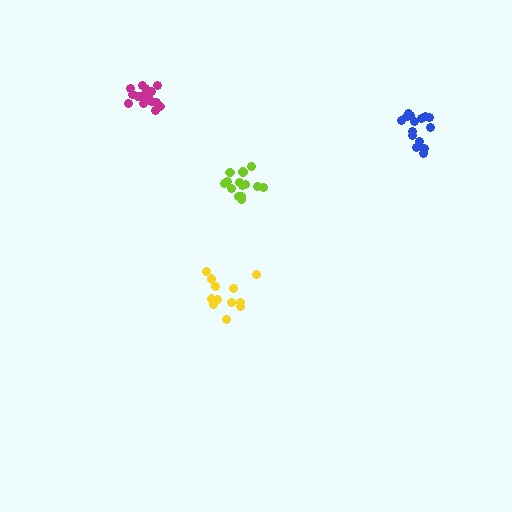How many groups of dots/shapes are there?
There are 4 groups.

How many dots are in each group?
Group 1: 17 dots, Group 2: 12 dots, Group 3: 15 dots, Group 4: 14 dots (58 total).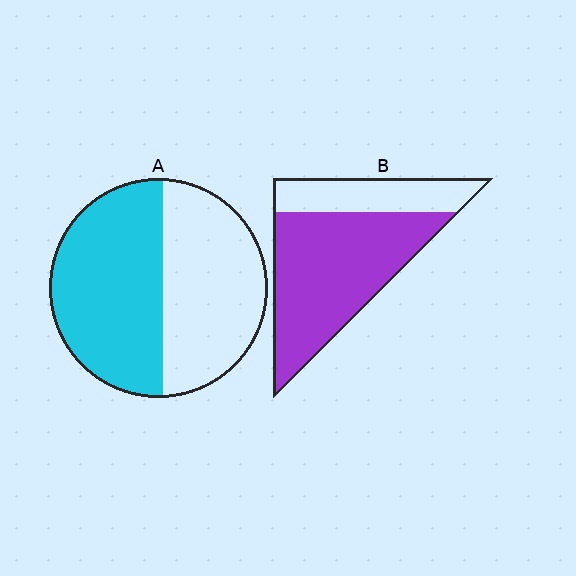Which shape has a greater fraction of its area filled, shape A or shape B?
Shape B.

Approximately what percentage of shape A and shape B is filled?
A is approximately 55% and B is approximately 70%.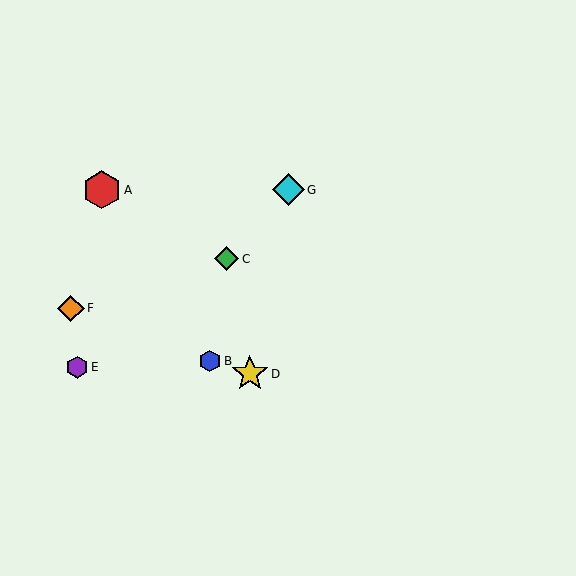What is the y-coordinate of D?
Object D is at y≈374.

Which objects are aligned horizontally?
Objects A, G are aligned horizontally.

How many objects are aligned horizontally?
2 objects (A, G) are aligned horizontally.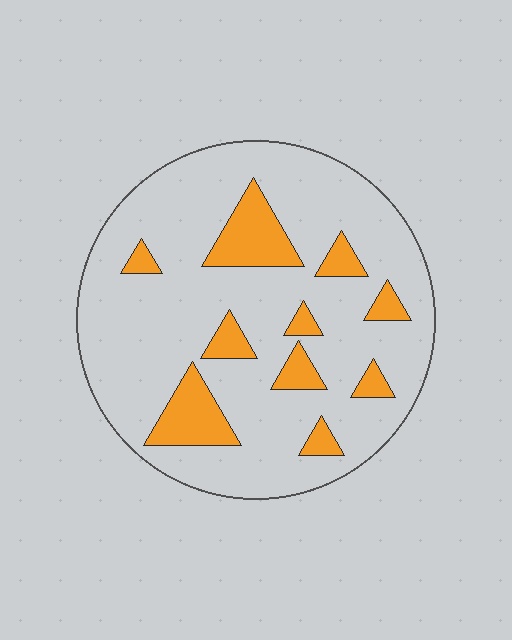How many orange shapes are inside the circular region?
10.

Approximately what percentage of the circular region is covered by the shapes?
Approximately 15%.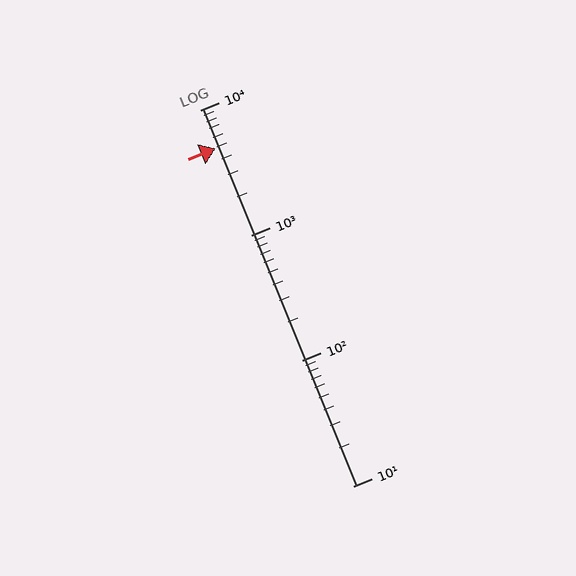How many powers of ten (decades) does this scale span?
The scale spans 3 decades, from 10 to 10000.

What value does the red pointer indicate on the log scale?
The pointer indicates approximately 4900.